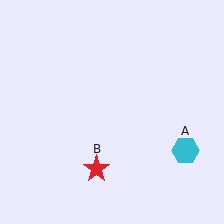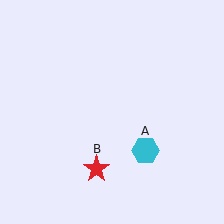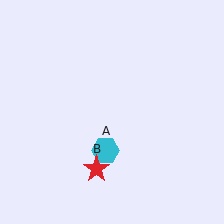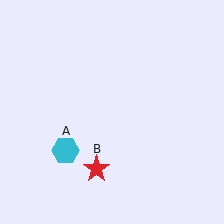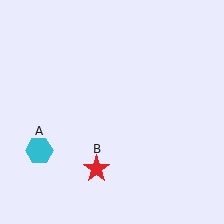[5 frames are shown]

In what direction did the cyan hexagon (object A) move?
The cyan hexagon (object A) moved left.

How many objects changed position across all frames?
1 object changed position: cyan hexagon (object A).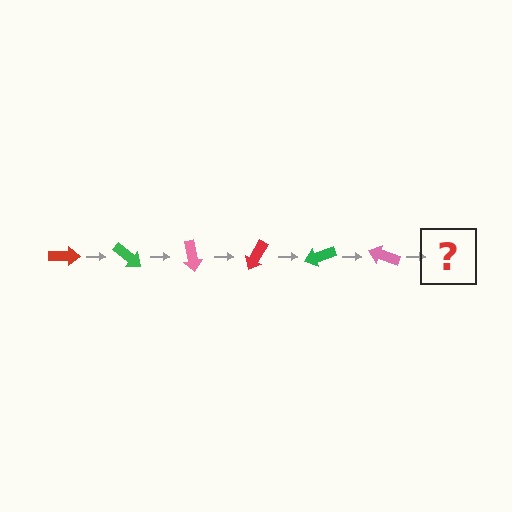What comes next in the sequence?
The next element should be a red arrow, rotated 240 degrees from the start.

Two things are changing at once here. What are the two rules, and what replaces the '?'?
The two rules are that it rotates 40 degrees each step and the color cycles through red, green, and pink. The '?' should be a red arrow, rotated 240 degrees from the start.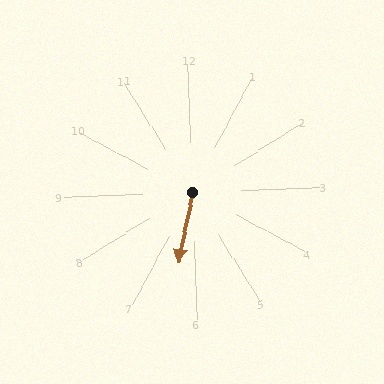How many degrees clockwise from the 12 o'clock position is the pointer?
Approximately 193 degrees.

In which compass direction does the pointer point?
South.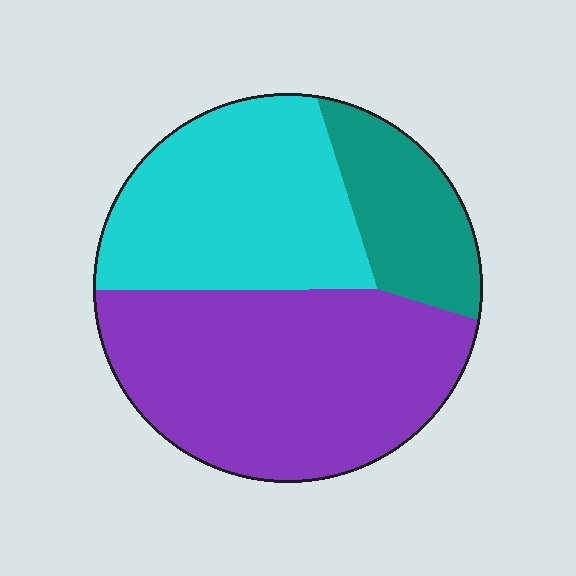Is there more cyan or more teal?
Cyan.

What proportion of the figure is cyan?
Cyan covers around 35% of the figure.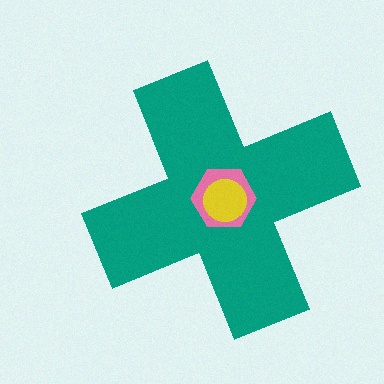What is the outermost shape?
The teal cross.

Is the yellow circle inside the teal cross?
Yes.